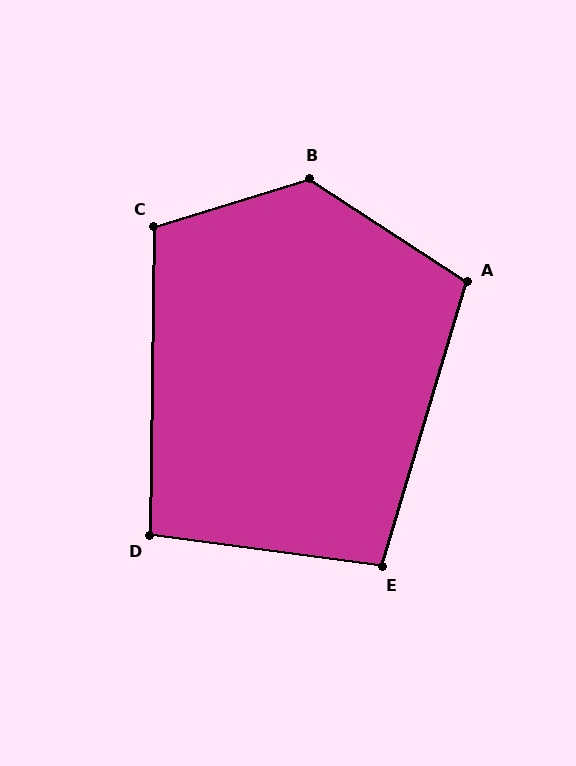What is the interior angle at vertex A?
Approximately 107 degrees (obtuse).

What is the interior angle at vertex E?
Approximately 99 degrees (obtuse).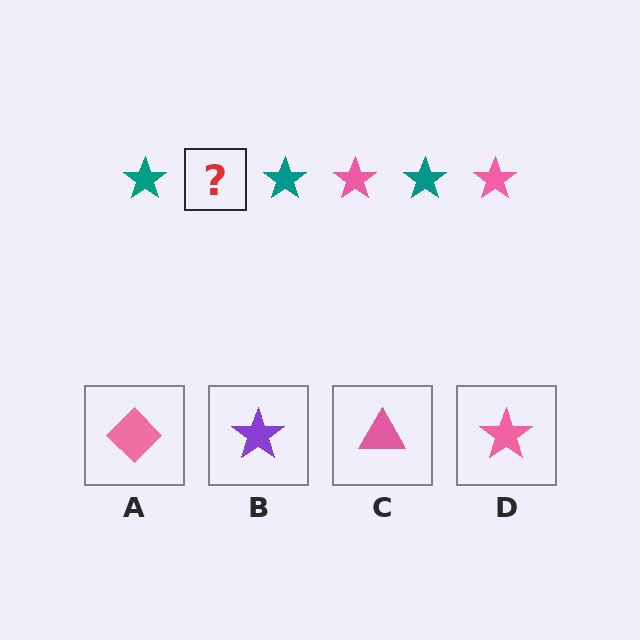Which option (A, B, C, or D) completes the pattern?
D.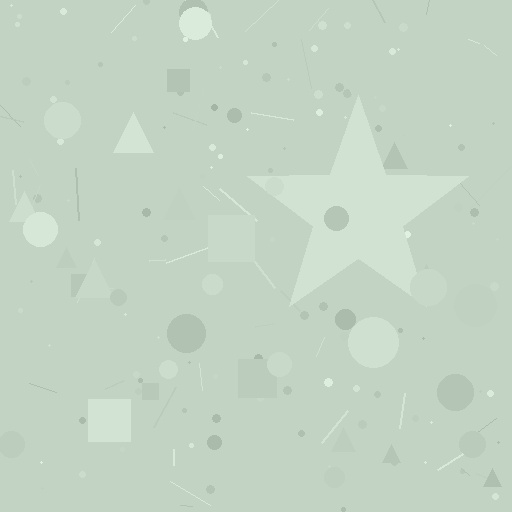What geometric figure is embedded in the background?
A star is embedded in the background.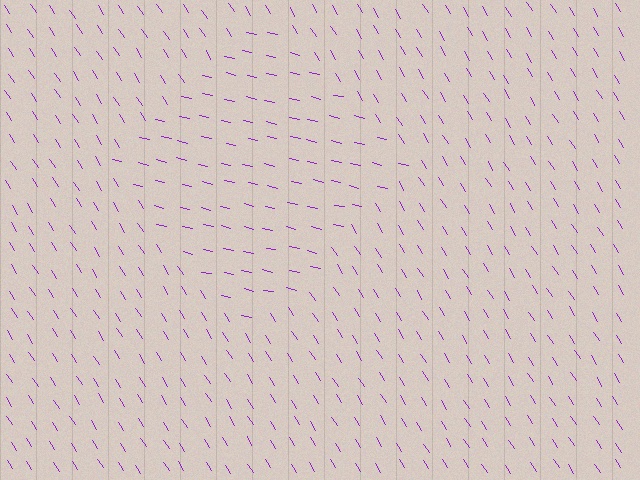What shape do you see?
I see a diamond.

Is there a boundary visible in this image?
Yes, there is a texture boundary formed by a change in line orientation.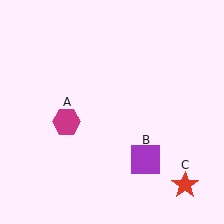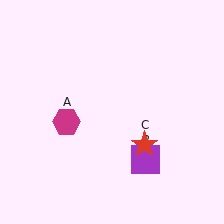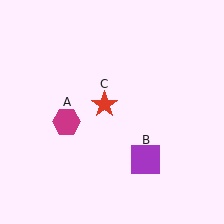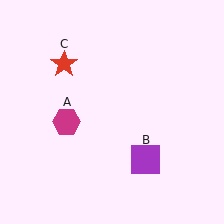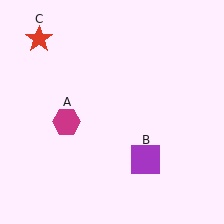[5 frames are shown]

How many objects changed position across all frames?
1 object changed position: red star (object C).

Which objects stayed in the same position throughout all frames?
Magenta hexagon (object A) and purple square (object B) remained stationary.